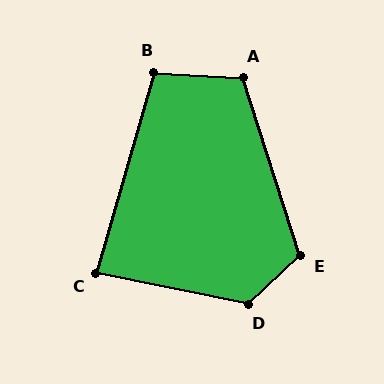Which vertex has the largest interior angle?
D, at approximately 125 degrees.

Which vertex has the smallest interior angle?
C, at approximately 86 degrees.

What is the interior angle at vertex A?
Approximately 111 degrees (obtuse).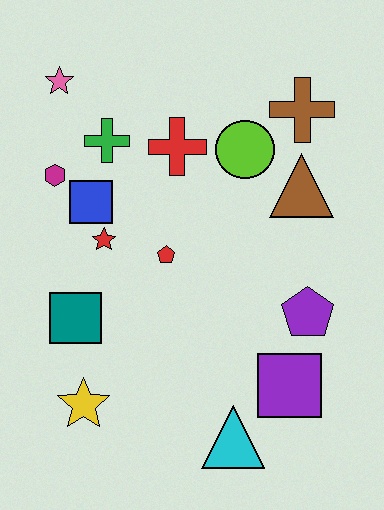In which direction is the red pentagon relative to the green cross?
The red pentagon is below the green cross.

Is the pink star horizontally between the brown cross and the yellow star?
No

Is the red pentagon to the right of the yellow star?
Yes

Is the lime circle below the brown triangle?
No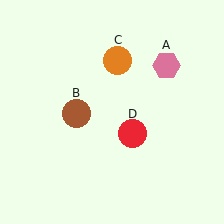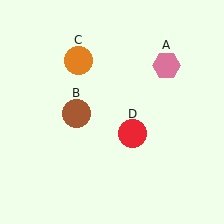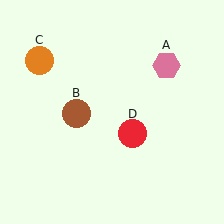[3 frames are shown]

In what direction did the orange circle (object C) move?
The orange circle (object C) moved left.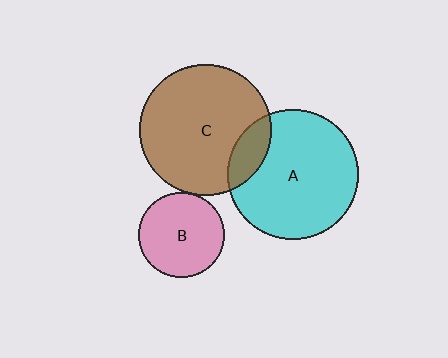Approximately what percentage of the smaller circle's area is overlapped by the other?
Approximately 5%.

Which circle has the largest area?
Circle C (brown).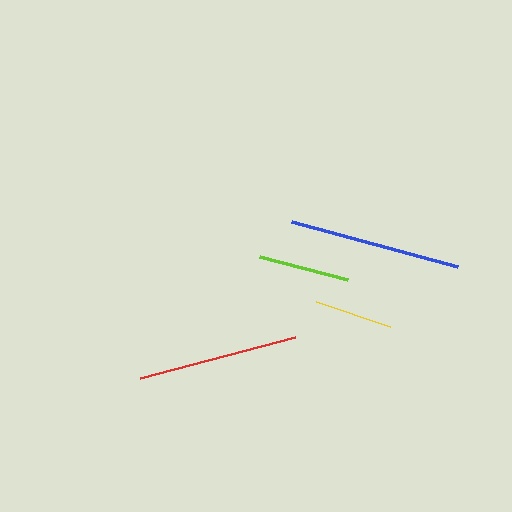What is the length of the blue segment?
The blue segment is approximately 171 pixels long.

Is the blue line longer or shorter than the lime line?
The blue line is longer than the lime line.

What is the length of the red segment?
The red segment is approximately 160 pixels long.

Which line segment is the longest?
The blue line is the longest at approximately 171 pixels.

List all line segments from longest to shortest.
From longest to shortest: blue, red, lime, yellow.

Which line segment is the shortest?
The yellow line is the shortest at approximately 77 pixels.